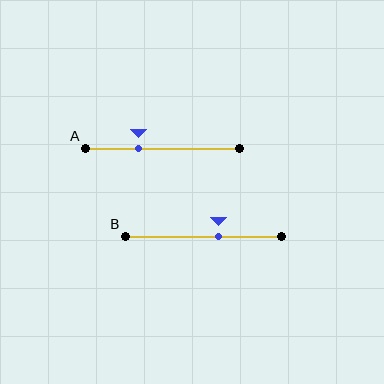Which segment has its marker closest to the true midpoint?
Segment B has its marker closest to the true midpoint.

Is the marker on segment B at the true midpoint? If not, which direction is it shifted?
No, the marker on segment B is shifted to the right by about 9% of the segment length.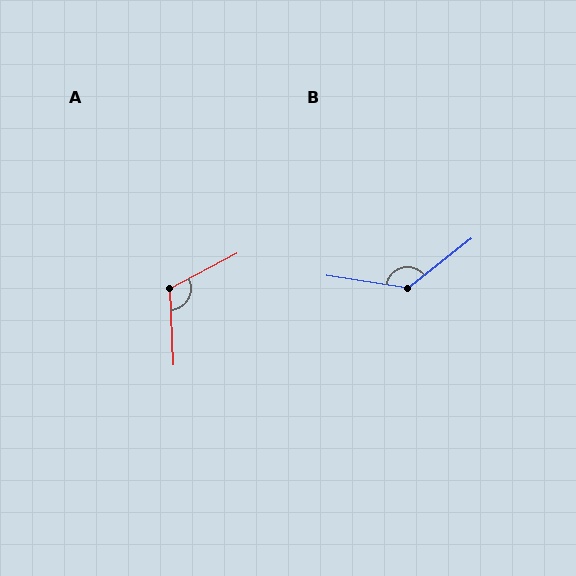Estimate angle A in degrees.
Approximately 115 degrees.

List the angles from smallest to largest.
A (115°), B (133°).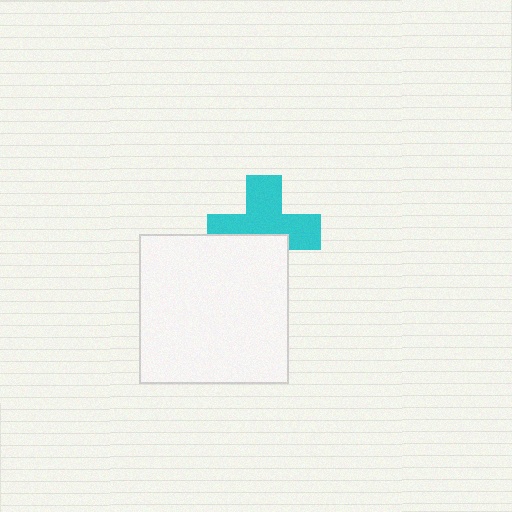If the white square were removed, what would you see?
You would see the complete cyan cross.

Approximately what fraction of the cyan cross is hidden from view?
Roughly 40% of the cyan cross is hidden behind the white square.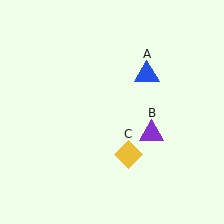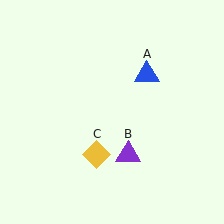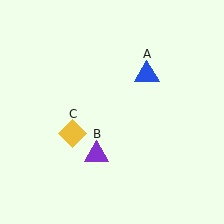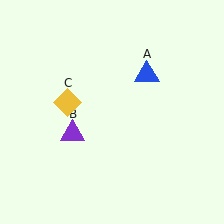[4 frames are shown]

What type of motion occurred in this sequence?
The purple triangle (object B), yellow diamond (object C) rotated clockwise around the center of the scene.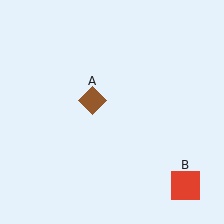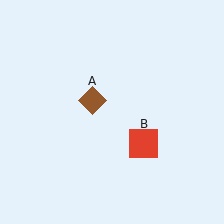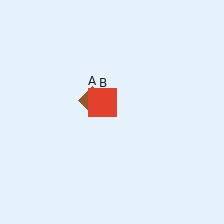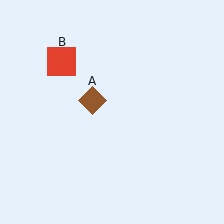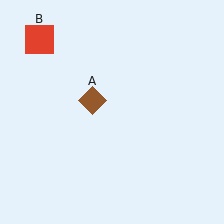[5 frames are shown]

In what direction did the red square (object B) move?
The red square (object B) moved up and to the left.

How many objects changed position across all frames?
1 object changed position: red square (object B).